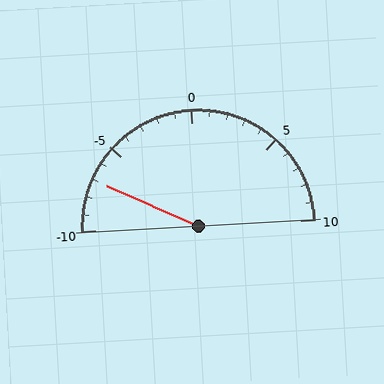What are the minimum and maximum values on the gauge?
The gauge ranges from -10 to 10.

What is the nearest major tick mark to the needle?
The nearest major tick mark is -5.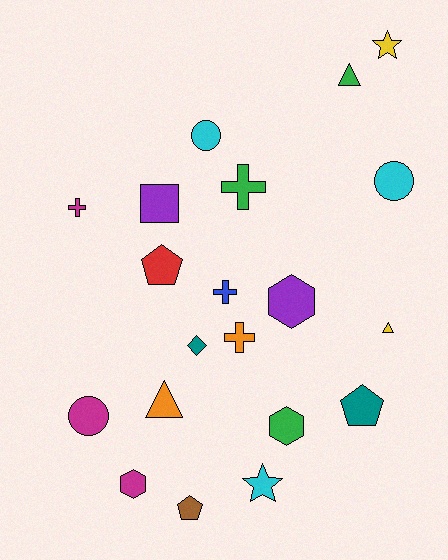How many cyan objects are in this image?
There are 3 cyan objects.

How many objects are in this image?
There are 20 objects.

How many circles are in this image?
There are 3 circles.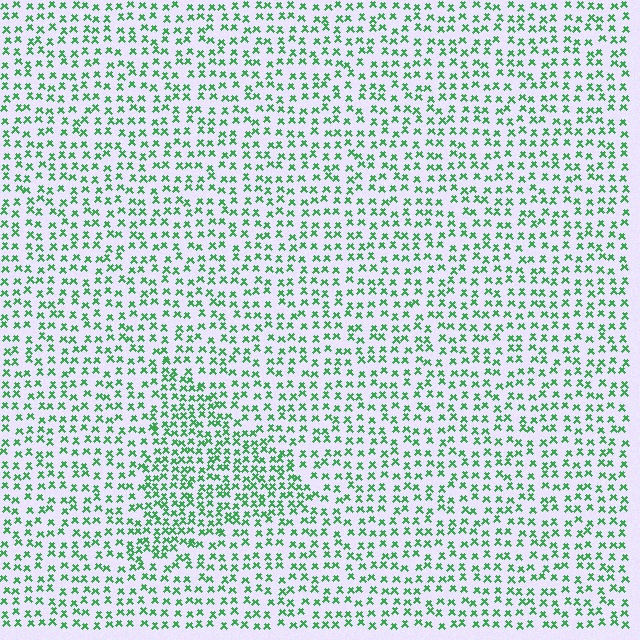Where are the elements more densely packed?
The elements are more densely packed inside the triangle boundary.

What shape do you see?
I see a triangle.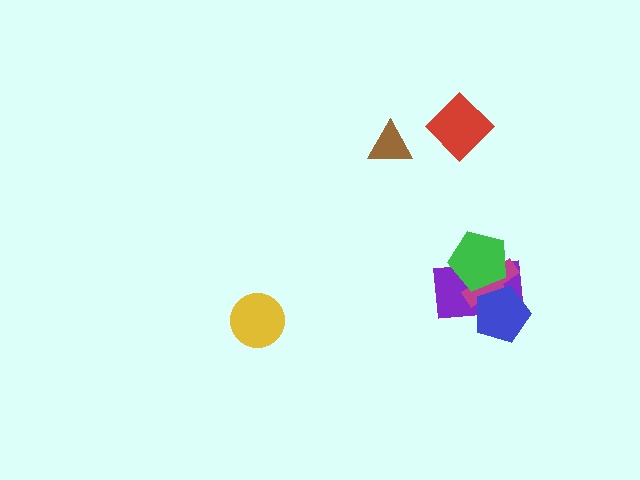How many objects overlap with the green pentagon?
2 objects overlap with the green pentagon.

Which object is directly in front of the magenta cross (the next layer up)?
The blue pentagon is directly in front of the magenta cross.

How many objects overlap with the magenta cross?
3 objects overlap with the magenta cross.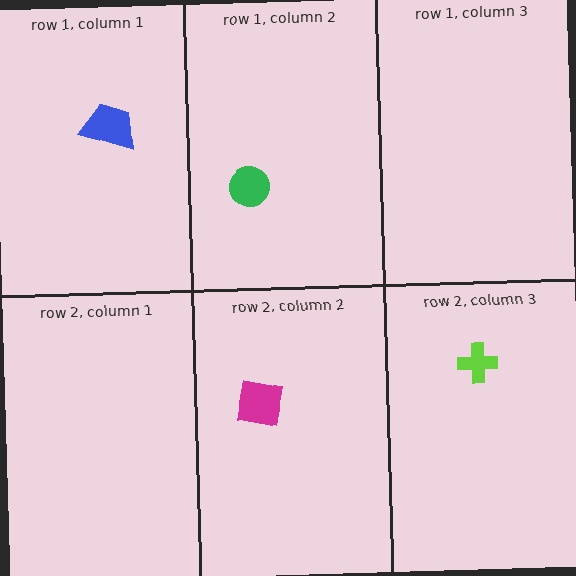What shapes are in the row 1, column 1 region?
The blue trapezoid.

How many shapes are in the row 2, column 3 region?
1.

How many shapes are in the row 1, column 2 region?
1.